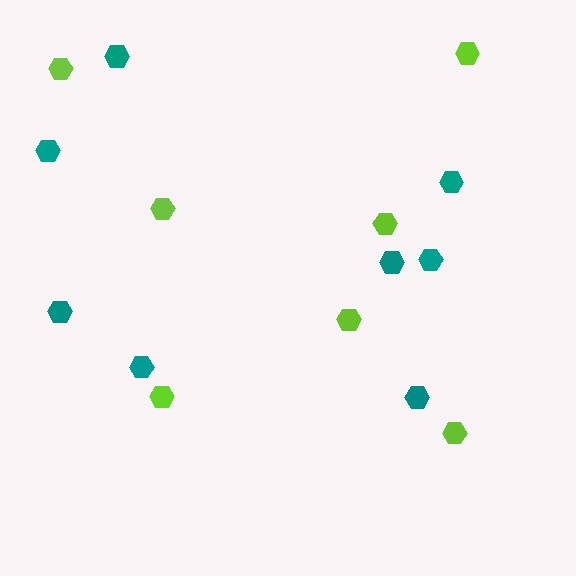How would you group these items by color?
There are 2 groups: one group of teal hexagons (8) and one group of lime hexagons (7).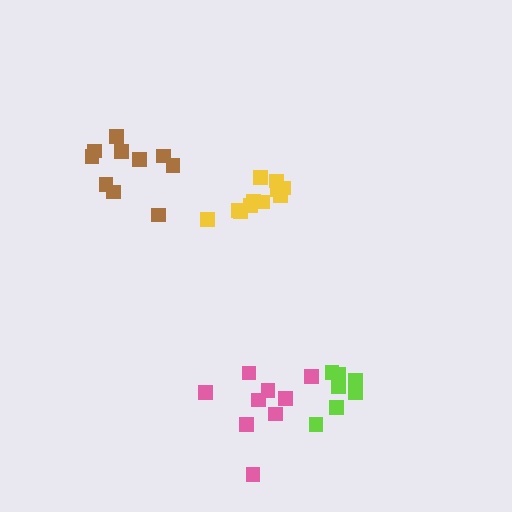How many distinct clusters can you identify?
There are 4 distinct clusters.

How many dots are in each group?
Group 1: 10 dots, Group 2: 11 dots, Group 3: 9 dots, Group 4: 7 dots (37 total).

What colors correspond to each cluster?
The clusters are colored: brown, yellow, pink, lime.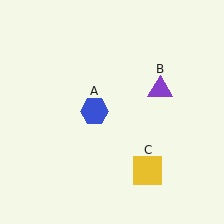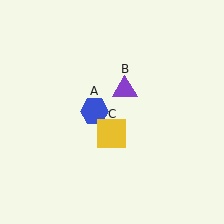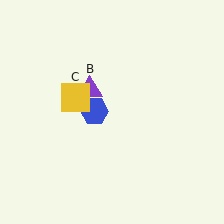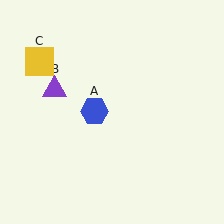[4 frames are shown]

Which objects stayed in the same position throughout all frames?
Blue hexagon (object A) remained stationary.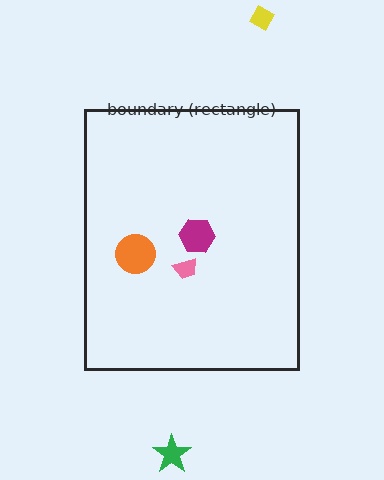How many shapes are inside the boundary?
3 inside, 2 outside.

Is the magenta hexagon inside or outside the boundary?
Inside.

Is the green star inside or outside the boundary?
Outside.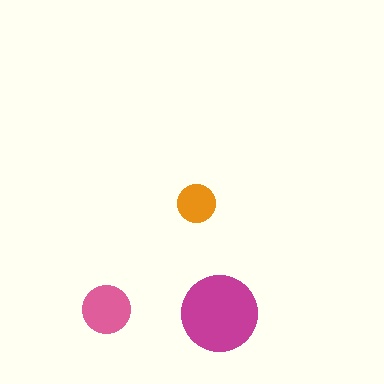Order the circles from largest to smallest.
the magenta one, the pink one, the orange one.